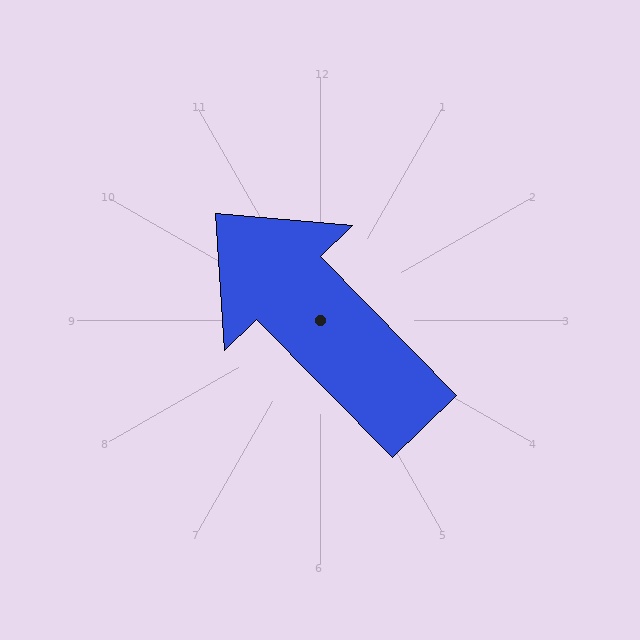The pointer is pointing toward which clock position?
Roughly 11 o'clock.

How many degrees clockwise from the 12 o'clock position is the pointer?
Approximately 316 degrees.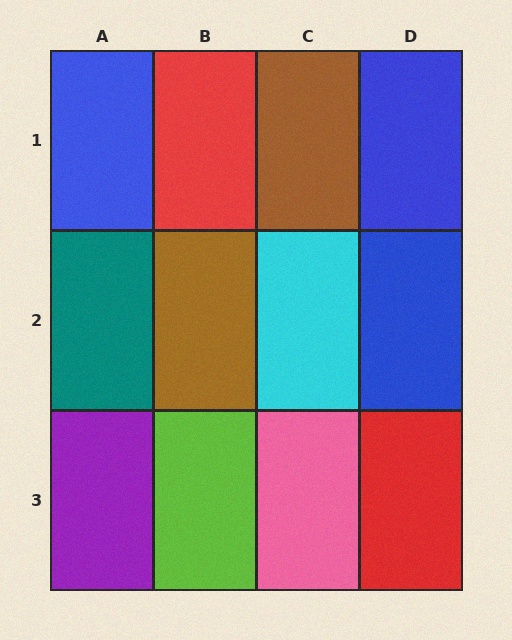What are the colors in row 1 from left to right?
Blue, red, brown, blue.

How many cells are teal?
1 cell is teal.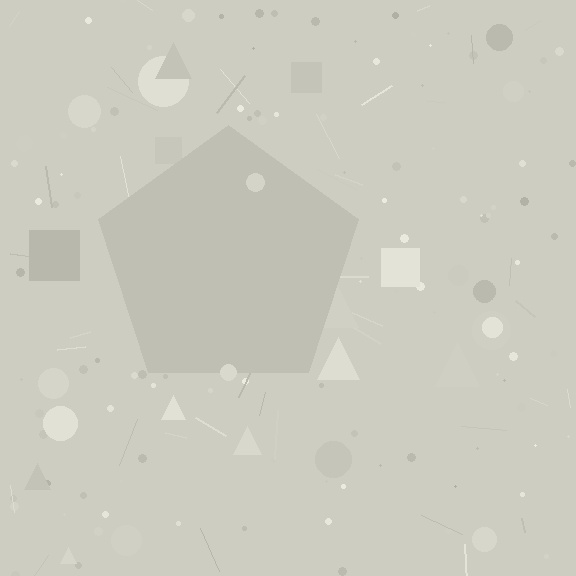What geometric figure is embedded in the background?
A pentagon is embedded in the background.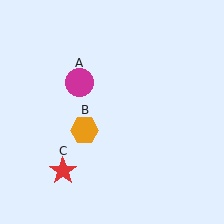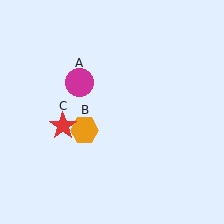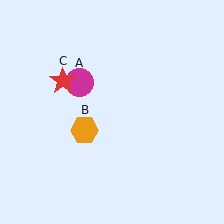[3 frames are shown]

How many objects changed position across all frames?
1 object changed position: red star (object C).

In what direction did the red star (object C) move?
The red star (object C) moved up.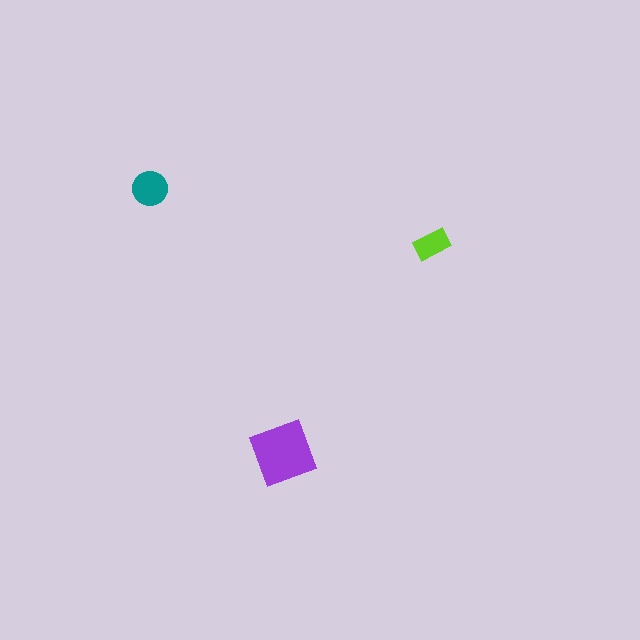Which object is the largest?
The purple diamond.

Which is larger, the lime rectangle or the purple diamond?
The purple diamond.